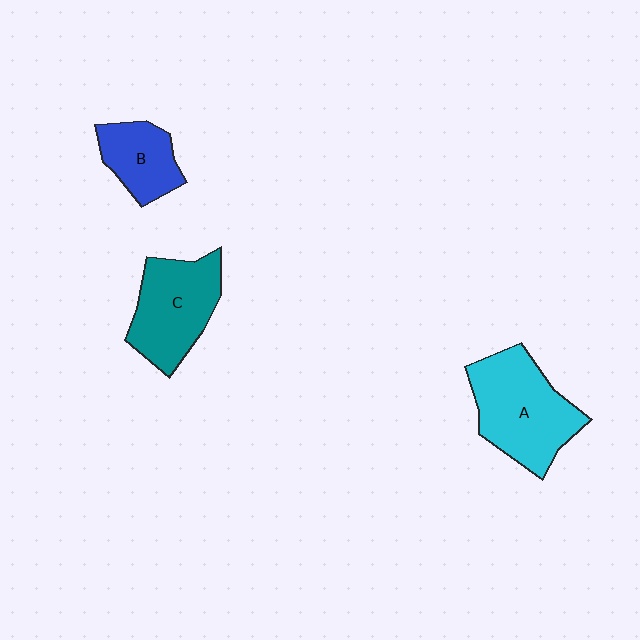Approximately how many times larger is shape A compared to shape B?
Approximately 1.8 times.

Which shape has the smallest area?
Shape B (blue).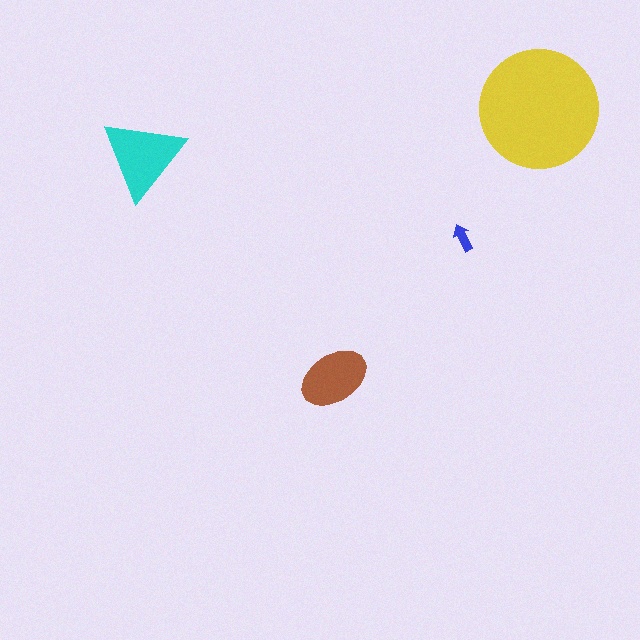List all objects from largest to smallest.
The yellow circle, the cyan triangle, the brown ellipse, the blue arrow.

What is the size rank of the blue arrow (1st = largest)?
4th.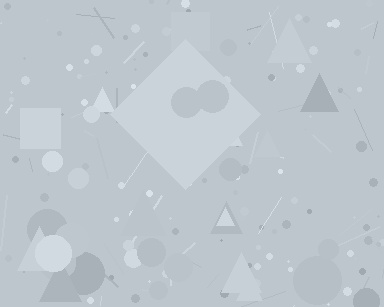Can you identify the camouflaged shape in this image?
The camouflaged shape is a diamond.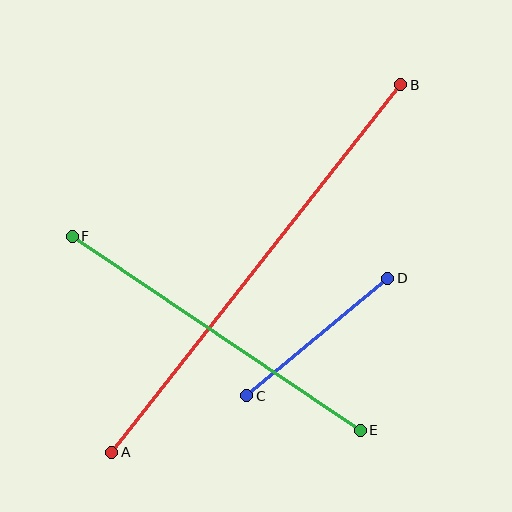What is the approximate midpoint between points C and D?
The midpoint is at approximately (317, 337) pixels.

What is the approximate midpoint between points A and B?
The midpoint is at approximately (256, 269) pixels.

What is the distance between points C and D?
The distance is approximately 183 pixels.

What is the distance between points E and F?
The distance is approximately 348 pixels.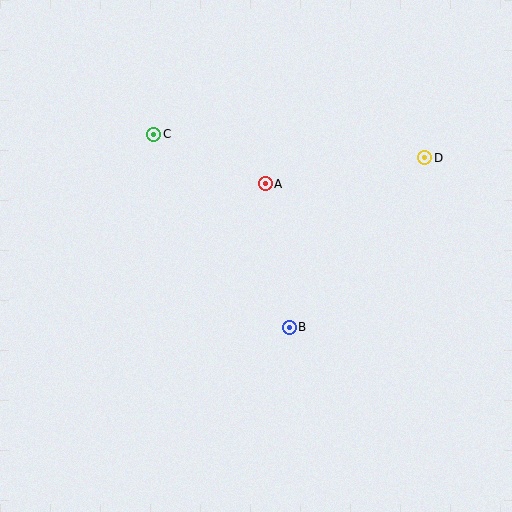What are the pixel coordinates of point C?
Point C is at (154, 134).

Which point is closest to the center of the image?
Point A at (265, 184) is closest to the center.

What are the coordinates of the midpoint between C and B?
The midpoint between C and B is at (221, 231).